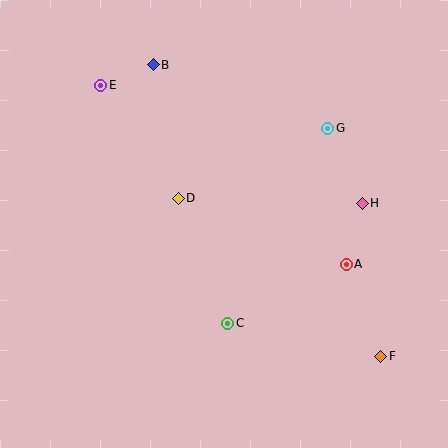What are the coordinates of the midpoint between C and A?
The midpoint between C and A is at (287, 294).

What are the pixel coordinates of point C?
Point C is at (228, 323).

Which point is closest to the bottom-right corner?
Point F is closest to the bottom-right corner.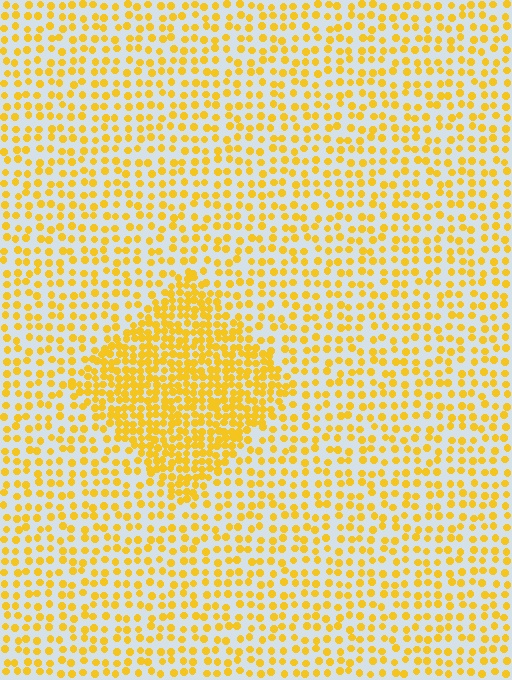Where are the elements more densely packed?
The elements are more densely packed inside the diamond boundary.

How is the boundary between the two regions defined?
The boundary is defined by a change in element density (approximately 2.1x ratio). All elements are the same color, size, and shape.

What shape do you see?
I see a diamond.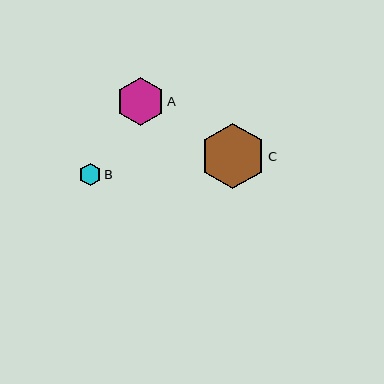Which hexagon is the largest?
Hexagon C is the largest with a size of approximately 65 pixels.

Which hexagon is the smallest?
Hexagon B is the smallest with a size of approximately 23 pixels.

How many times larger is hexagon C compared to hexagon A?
Hexagon C is approximately 1.3 times the size of hexagon A.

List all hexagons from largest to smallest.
From largest to smallest: C, A, B.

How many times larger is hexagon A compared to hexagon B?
Hexagon A is approximately 2.1 times the size of hexagon B.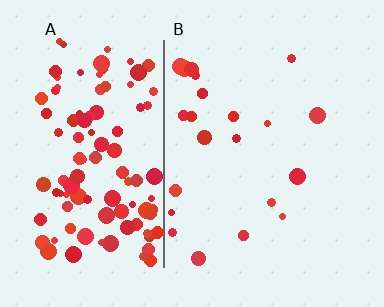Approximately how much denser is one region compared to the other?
Approximately 5.2× — region A over region B.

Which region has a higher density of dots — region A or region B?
A (the left).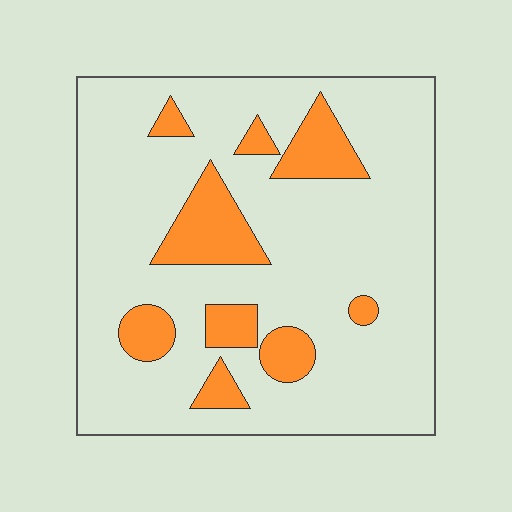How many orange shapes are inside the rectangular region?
9.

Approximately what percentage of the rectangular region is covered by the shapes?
Approximately 20%.